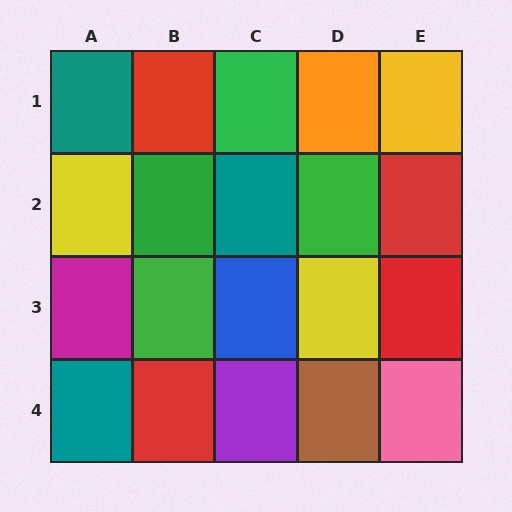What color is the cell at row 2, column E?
Red.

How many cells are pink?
1 cell is pink.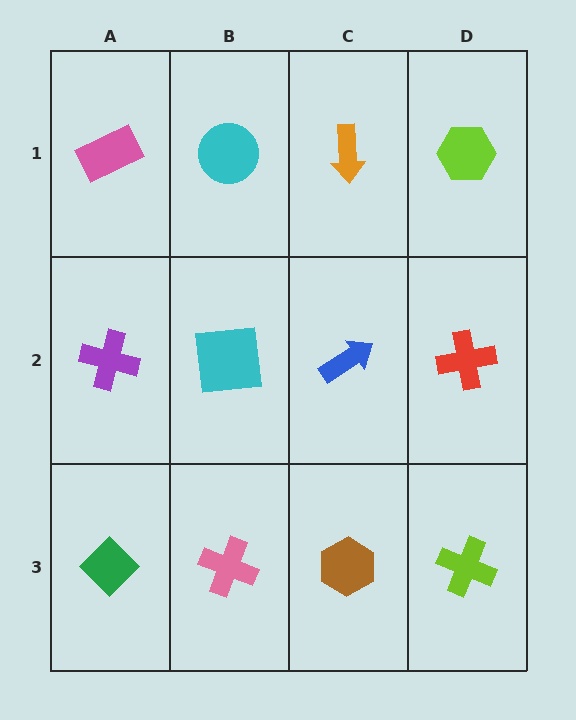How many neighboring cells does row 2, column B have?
4.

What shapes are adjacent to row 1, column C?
A blue arrow (row 2, column C), a cyan circle (row 1, column B), a lime hexagon (row 1, column D).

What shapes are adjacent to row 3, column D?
A red cross (row 2, column D), a brown hexagon (row 3, column C).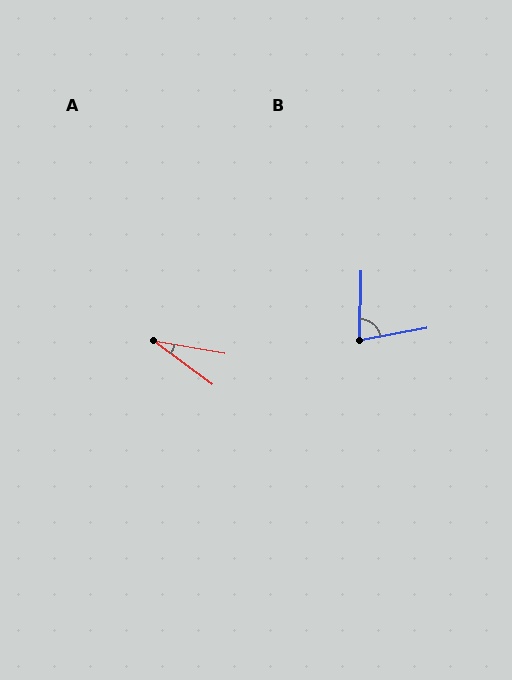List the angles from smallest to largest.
A (26°), B (78°).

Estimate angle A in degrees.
Approximately 26 degrees.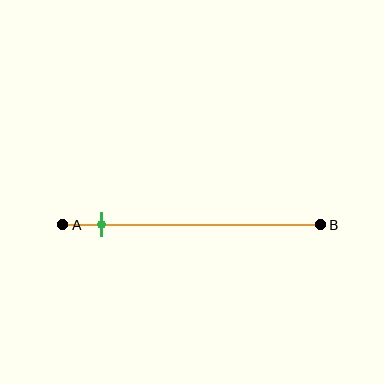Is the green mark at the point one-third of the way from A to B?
No, the mark is at about 15% from A, not at the 33% one-third point.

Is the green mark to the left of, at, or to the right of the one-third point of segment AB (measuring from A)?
The green mark is to the left of the one-third point of segment AB.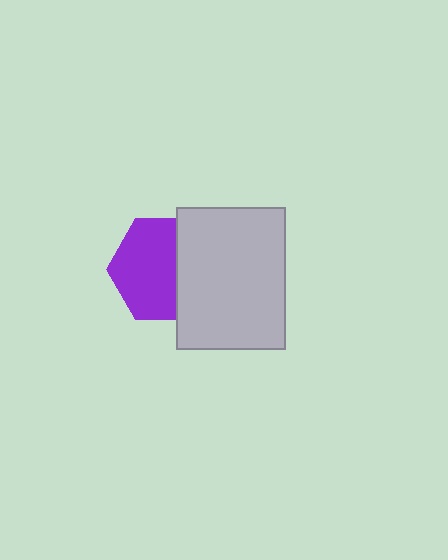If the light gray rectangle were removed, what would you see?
You would see the complete purple hexagon.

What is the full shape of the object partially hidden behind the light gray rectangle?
The partially hidden object is a purple hexagon.